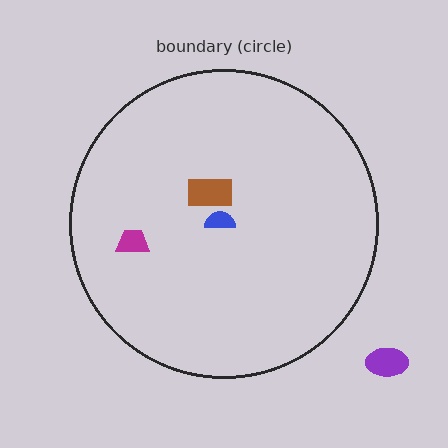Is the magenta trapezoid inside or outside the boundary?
Inside.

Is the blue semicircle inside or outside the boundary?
Inside.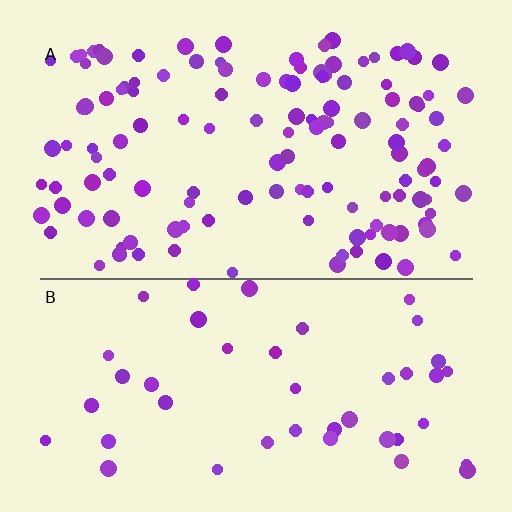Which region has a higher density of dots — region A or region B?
A (the top).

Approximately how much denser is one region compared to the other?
Approximately 2.9× — region A over region B.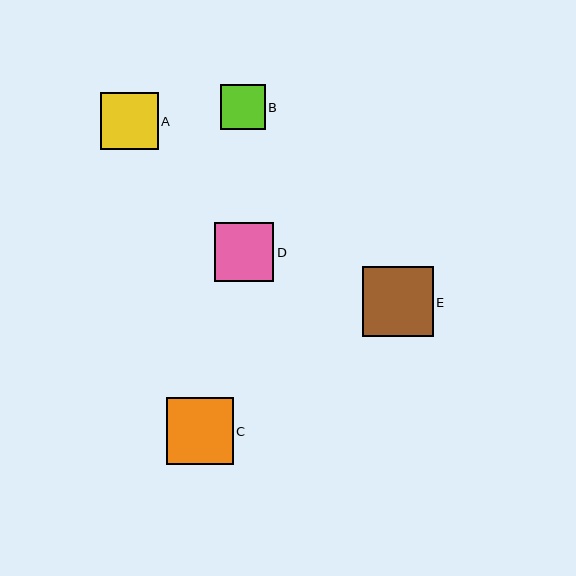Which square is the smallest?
Square B is the smallest with a size of approximately 45 pixels.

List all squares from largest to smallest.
From largest to smallest: E, C, D, A, B.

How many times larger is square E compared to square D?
Square E is approximately 1.2 times the size of square D.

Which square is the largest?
Square E is the largest with a size of approximately 71 pixels.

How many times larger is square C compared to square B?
Square C is approximately 1.5 times the size of square B.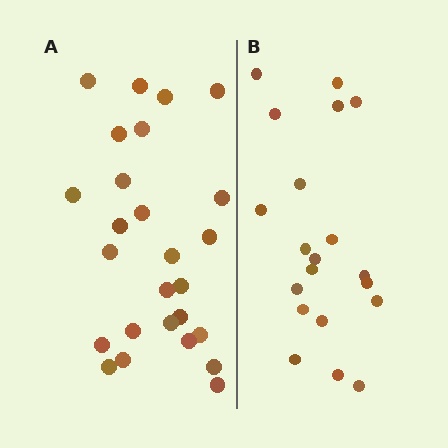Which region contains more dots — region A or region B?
Region A (the left region) has more dots.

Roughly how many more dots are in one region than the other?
Region A has about 6 more dots than region B.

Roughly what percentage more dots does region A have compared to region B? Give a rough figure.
About 30% more.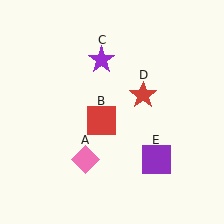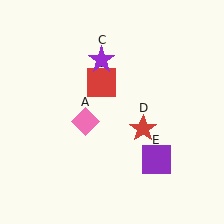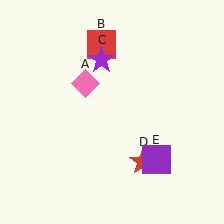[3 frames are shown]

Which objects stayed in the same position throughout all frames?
Purple star (object C) and purple square (object E) remained stationary.